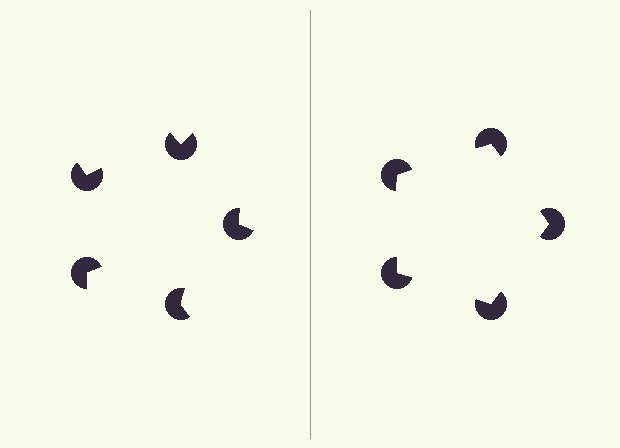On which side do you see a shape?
An illusory pentagon appears on the right side. On the left side the wedge cuts are rotated, so no coherent shape forms.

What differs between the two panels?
The pac-man discs are positioned identically on both sides; only the wedge orientations differ. On the right they align to a pentagon; on the left they are misaligned.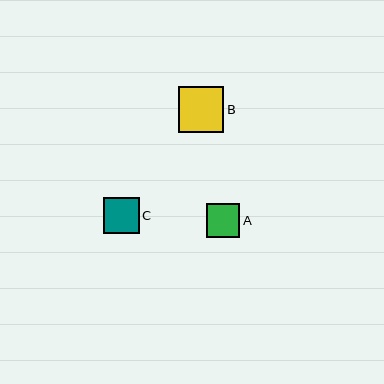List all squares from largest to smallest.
From largest to smallest: B, C, A.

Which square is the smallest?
Square A is the smallest with a size of approximately 33 pixels.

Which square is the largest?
Square B is the largest with a size of approximately 45 pixels.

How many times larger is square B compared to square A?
Square B is approximately 1.4 times the size of square A.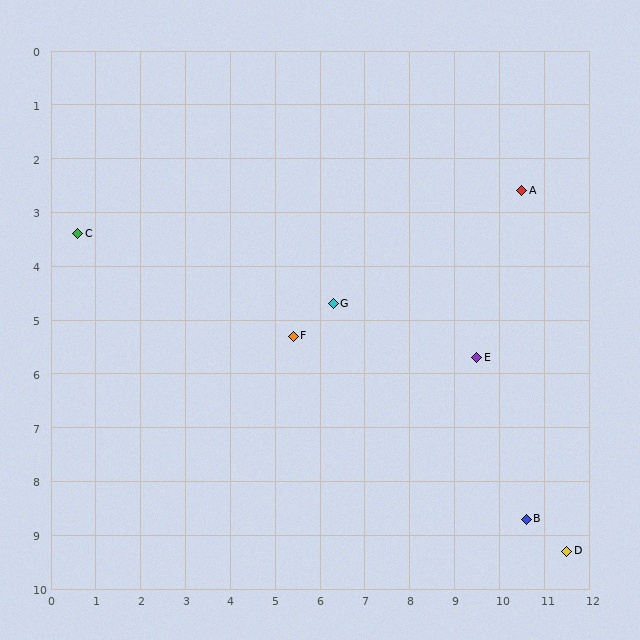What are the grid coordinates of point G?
Point G is at approximately (6.3, 4.7).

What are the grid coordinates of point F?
Point F is at approximately (5.4, 5.3).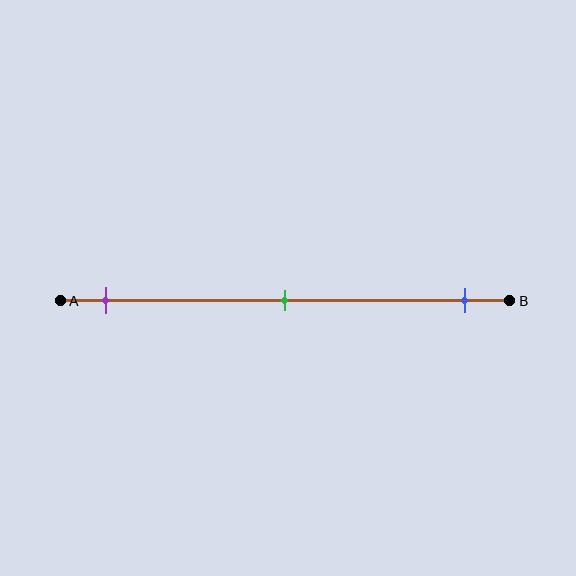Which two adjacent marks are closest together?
The purple and green marks are the closest adjacent pair.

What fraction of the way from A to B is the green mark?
The green mark is approximately 50% (0.5) of the way from A to B.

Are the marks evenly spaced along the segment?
Yes, the marks are approximately evenly spaced.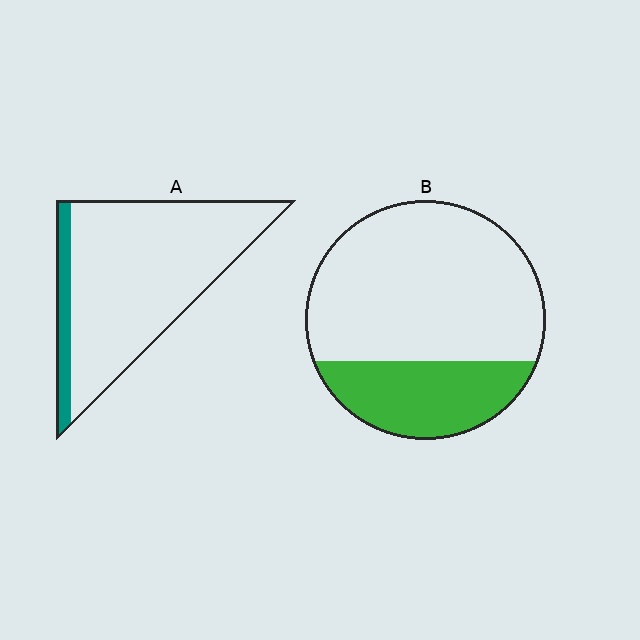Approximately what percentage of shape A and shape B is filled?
A is approximately 10% and B is approximately 30%.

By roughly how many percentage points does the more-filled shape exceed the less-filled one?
By roughly 15 percentage points (B over A).